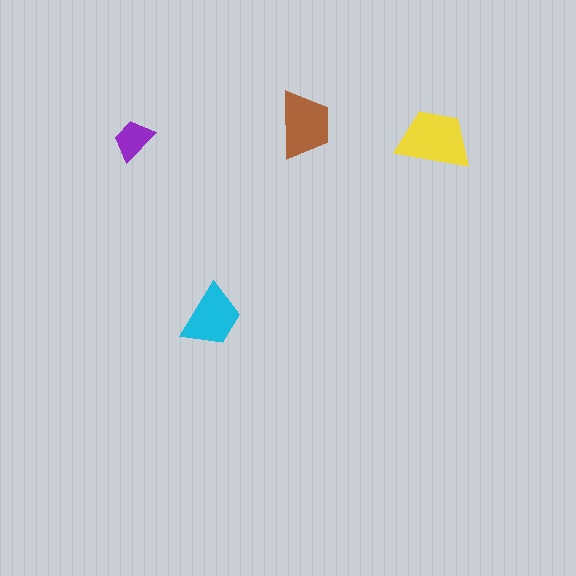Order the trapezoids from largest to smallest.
the yellow one, the brown one, the cyan one, the purple one.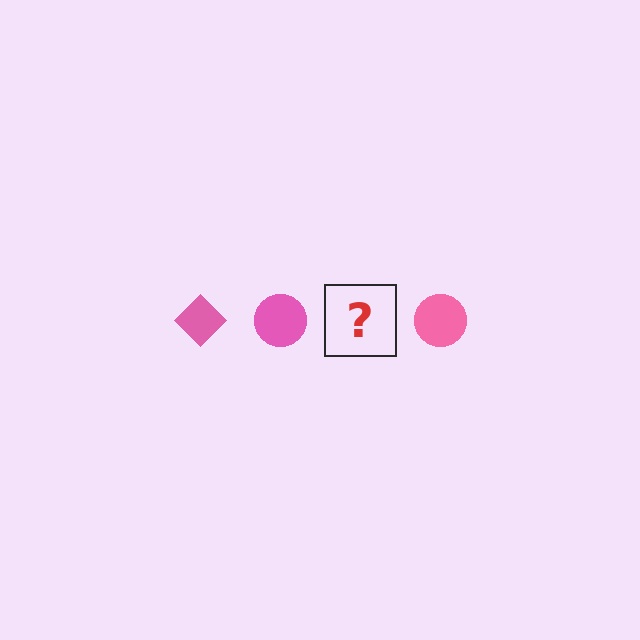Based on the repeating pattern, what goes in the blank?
The blank should be a pink diamond.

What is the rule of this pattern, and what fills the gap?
The rule is that the pattern cycles through diamond, circle shapes in pink. The gap should be filled with a pink diamond.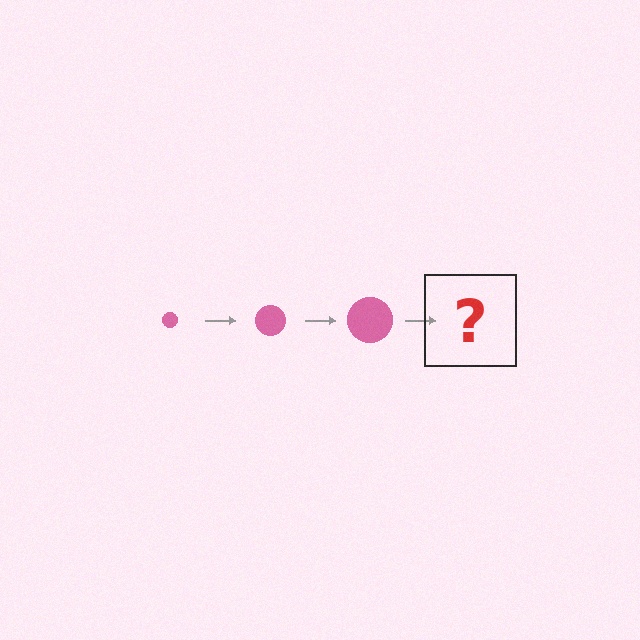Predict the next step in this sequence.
The next step is a pink circle, larger than the previous one.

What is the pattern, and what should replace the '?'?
The pattern is that the circle gets progressively larger each step. The '?' should be a pink circle, larger than the previous one.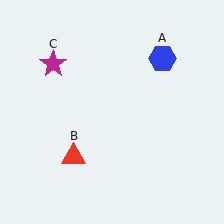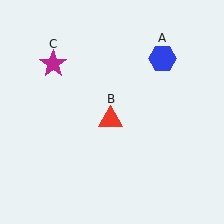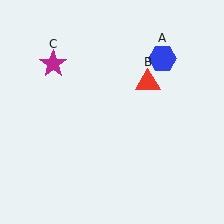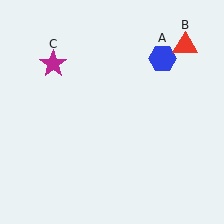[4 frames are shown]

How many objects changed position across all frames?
1 object changed position: red triangle (object B).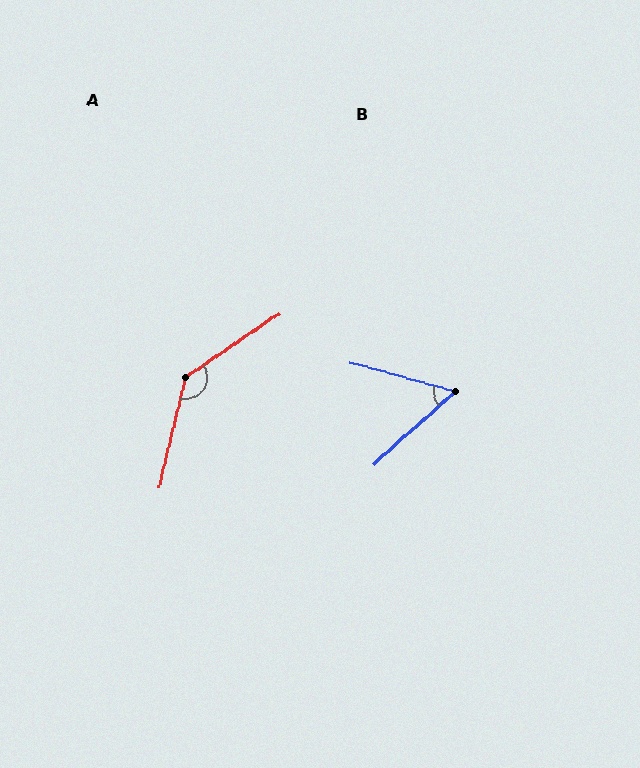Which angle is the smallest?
B, at approximately 57 degrees.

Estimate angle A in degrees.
Approximately 137 degrees.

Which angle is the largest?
A, at approximately 137 degrees.